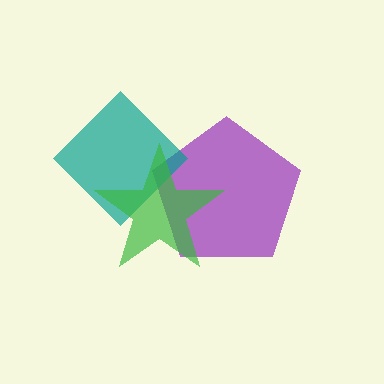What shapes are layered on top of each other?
The layered shapes are: a purple pentagon, a teal diamond, a green star.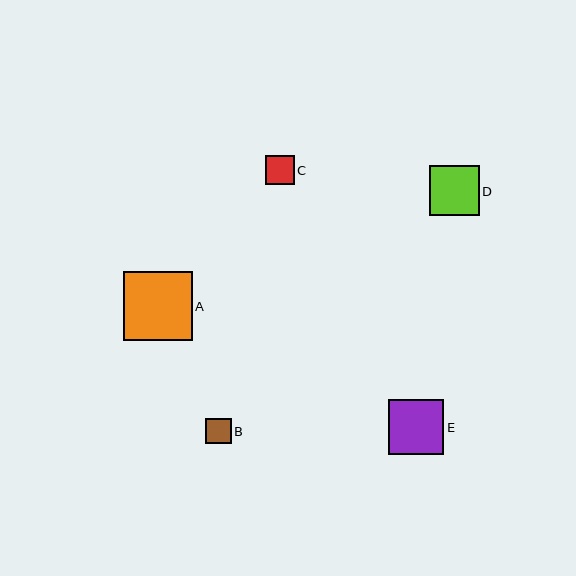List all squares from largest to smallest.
From largest to smallest: A, E, D, C, B.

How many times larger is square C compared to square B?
Square C is approximately 1.1 times the size of square B.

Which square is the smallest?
Square B is the smallest with a size of approximately 26 pixels.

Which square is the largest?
Square A is the largest with a size of approximately 69 pixels.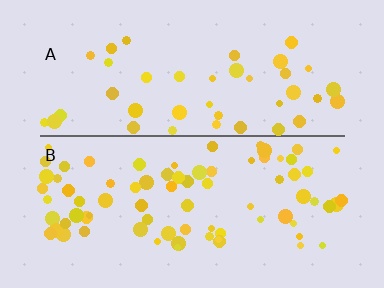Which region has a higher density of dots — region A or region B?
B (the bottom).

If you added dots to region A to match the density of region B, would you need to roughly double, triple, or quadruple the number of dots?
Approximately double.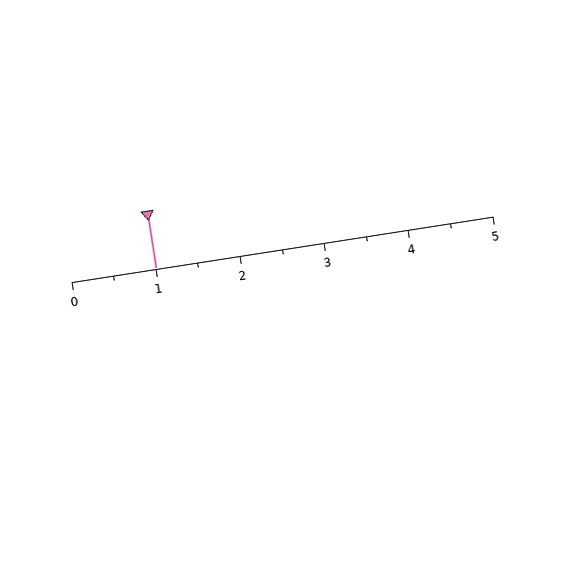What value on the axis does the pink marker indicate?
The marker indicates approximately 1.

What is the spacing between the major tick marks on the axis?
The major ticks are spaced 1 apart.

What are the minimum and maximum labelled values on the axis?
The axis runs from 0 to 5.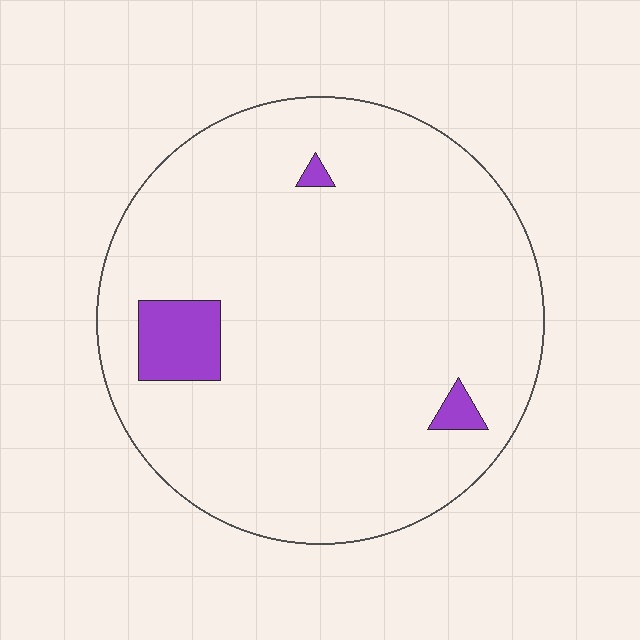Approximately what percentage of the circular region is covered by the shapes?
Approximately 5%.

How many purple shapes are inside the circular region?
3.